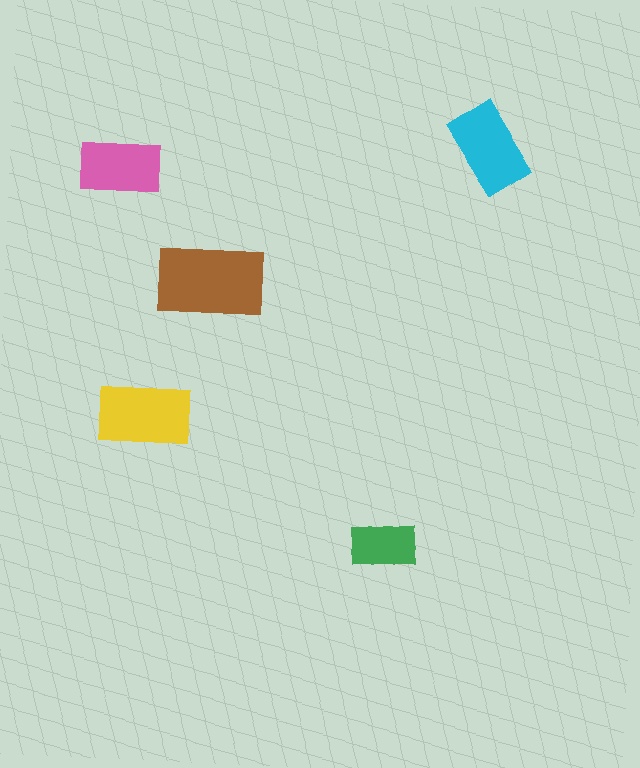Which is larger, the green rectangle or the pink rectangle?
The pink one.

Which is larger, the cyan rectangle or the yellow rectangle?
The yellow one.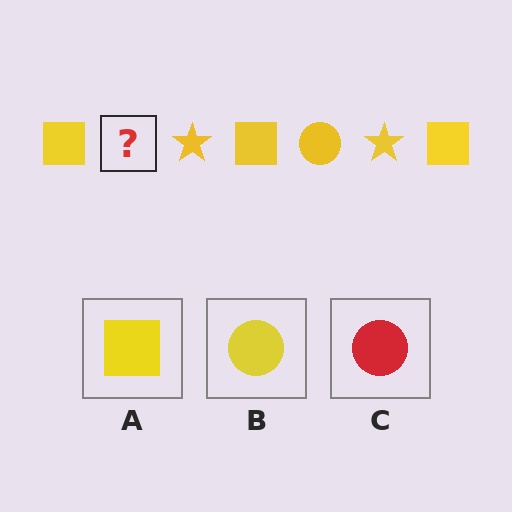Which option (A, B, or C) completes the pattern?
B.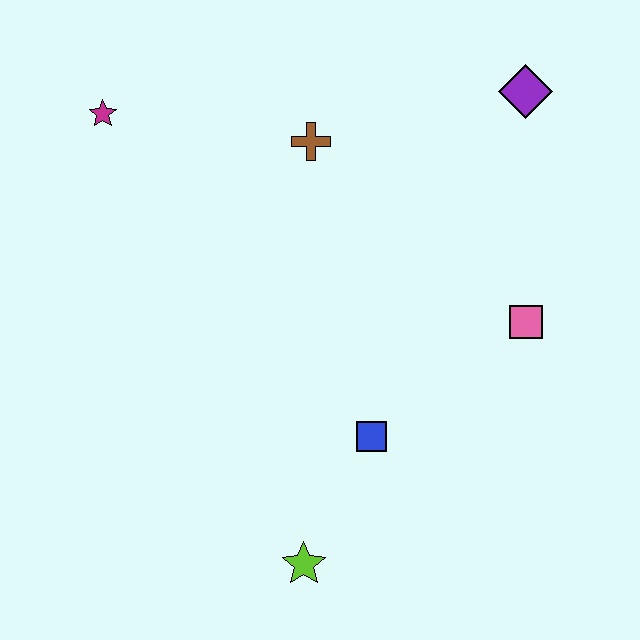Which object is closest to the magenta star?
The brown cross is closest to the magenta star.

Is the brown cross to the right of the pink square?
No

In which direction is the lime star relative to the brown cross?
The lime star is below the brown cross.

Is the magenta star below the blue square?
No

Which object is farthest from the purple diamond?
The lime star is farthest from the purple diamond.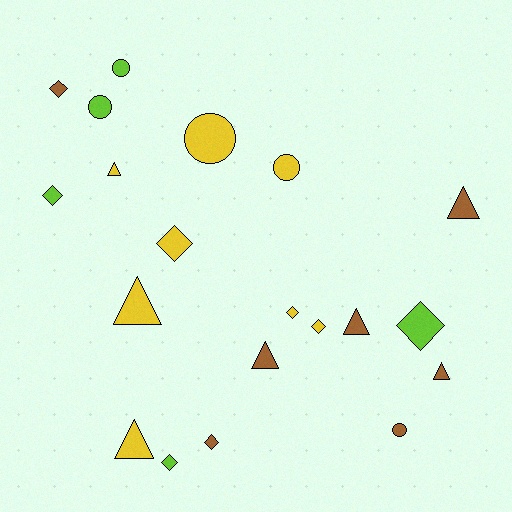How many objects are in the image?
There are 20 objects.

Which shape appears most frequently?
Diamond, with 8 objects.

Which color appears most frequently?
Yellow, with 8 objects.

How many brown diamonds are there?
There are 2 brown diamonds.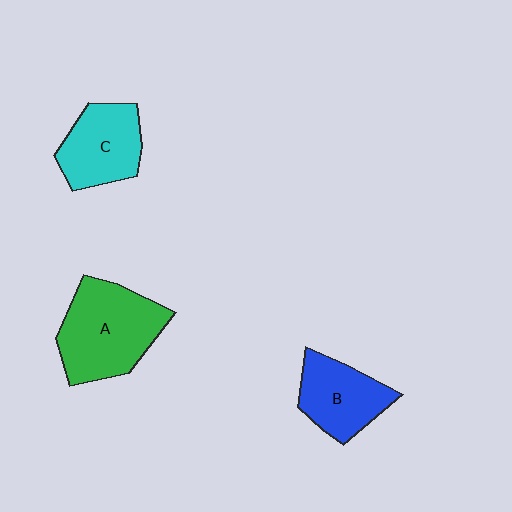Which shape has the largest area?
Shape A (green).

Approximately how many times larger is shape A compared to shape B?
Approximately 1.5 times.